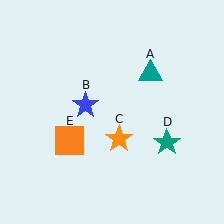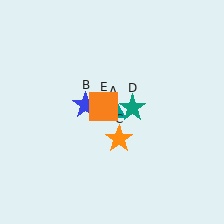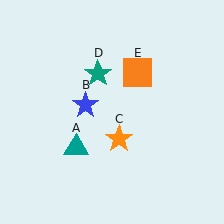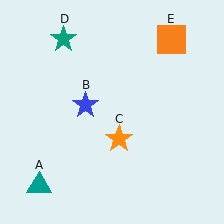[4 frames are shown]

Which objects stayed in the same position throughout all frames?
Blue star (object B) and orange star (object C) remained stationary.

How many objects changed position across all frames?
3 objects changed position: teal triangle (object A), teal star (object D), orange square (object E).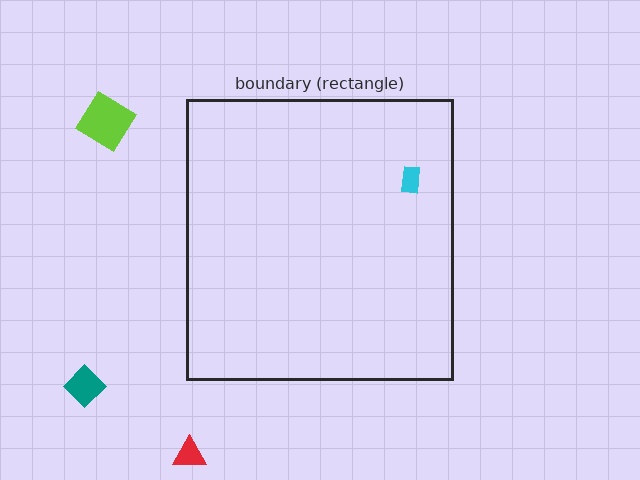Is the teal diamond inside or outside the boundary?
Outside.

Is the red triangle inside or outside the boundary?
Outside.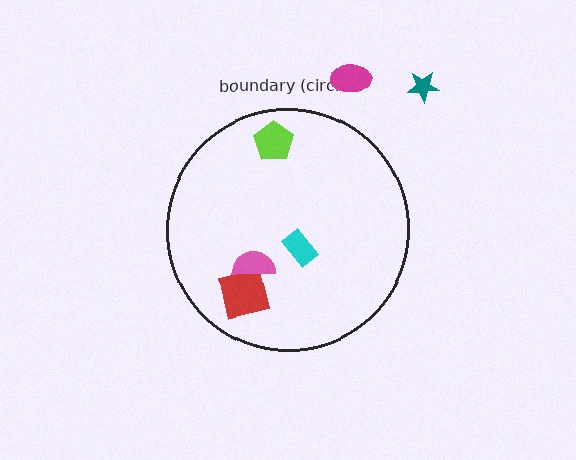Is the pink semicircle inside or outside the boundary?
Inside.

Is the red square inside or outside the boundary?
Inside.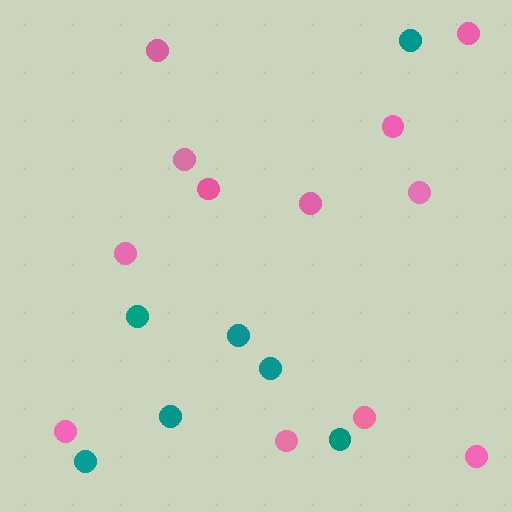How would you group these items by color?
There are 2 groups: one group of teal circles (7) and one group of pink circles (12).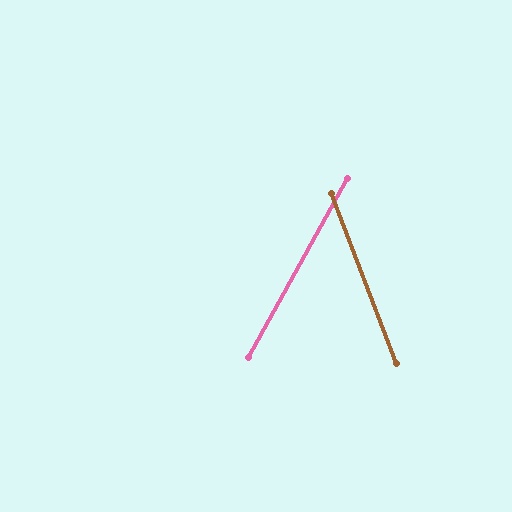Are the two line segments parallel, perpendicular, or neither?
Neither parallel nor perpendicular — they differ by about 50°.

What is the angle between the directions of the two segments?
Approximately 50 degrees.